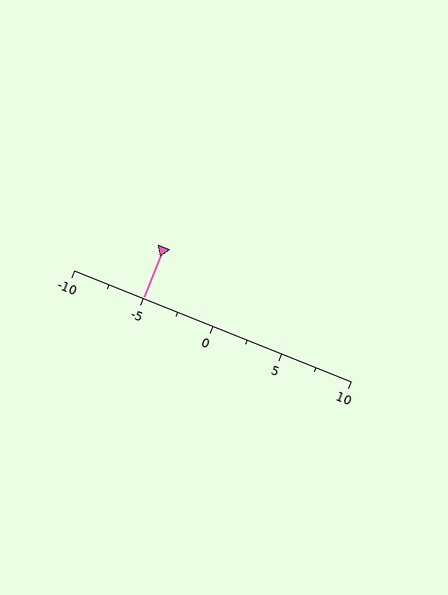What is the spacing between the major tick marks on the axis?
The major ticks are spaced 5 apart.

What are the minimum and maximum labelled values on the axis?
The axis runs from -10 to 10.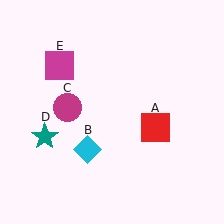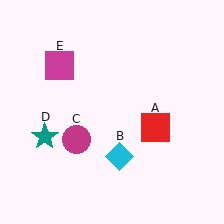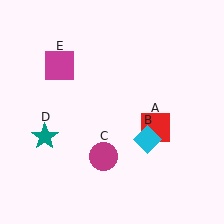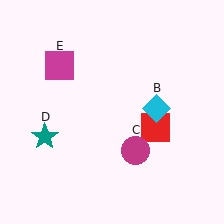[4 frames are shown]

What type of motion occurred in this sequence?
The cyan diamond (object B), magenta circle (object C) rotated counterclockwise around the center of the scene.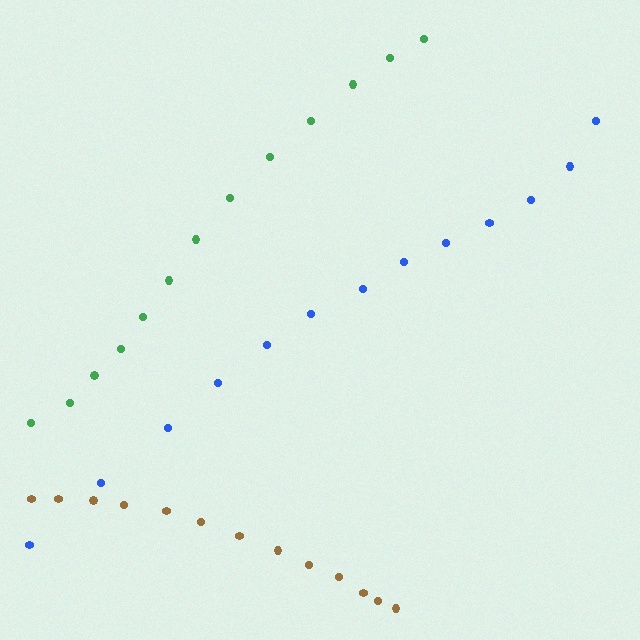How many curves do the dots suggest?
There are 3 distinct paths.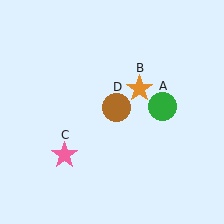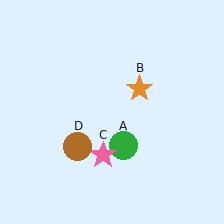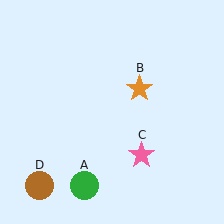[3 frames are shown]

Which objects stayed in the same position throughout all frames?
Orange star (object B) remained stationary.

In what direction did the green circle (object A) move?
The green circle (object A) moved down and to the left.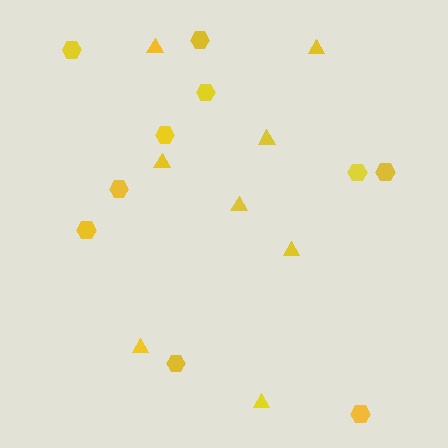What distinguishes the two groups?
There are 2 groups: one group of triangles (8) and one group of hexagons (10).